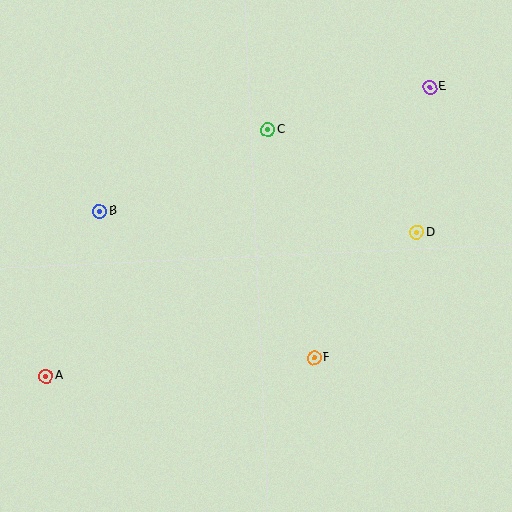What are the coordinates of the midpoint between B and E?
The midpoint between B and E is at (265, 149).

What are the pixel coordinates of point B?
Point B is at (99, 212).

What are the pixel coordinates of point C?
Point C is at (268, 130).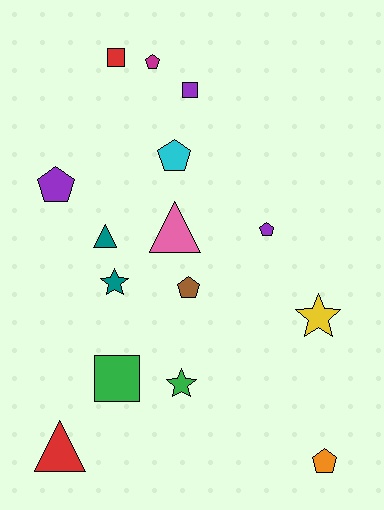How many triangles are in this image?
There are 3 triangles.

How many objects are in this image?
There are 15 objects.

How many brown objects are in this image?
There is 1 brown object.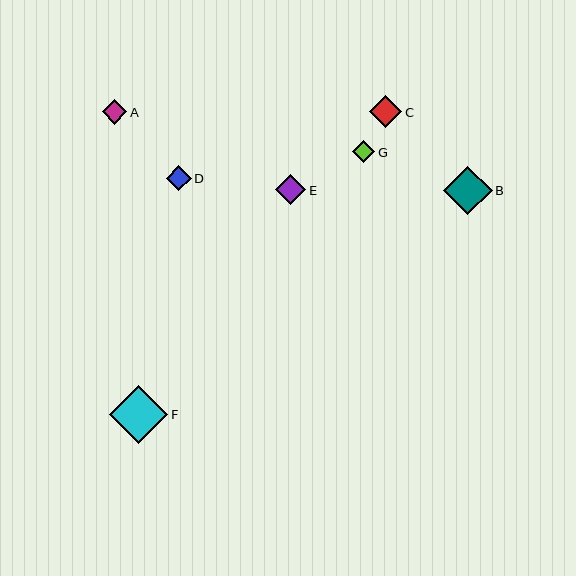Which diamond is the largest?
Diamond F is the largest with a size of approximately 58 pixels.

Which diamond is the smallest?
Diamond G is the smallest with a size of approximately 22 pixels.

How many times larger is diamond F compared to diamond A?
Diamond F is approximately 2.3 times the size of diamond A.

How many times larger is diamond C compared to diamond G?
Diamond C is approximately 1.5 times the size of diamond G.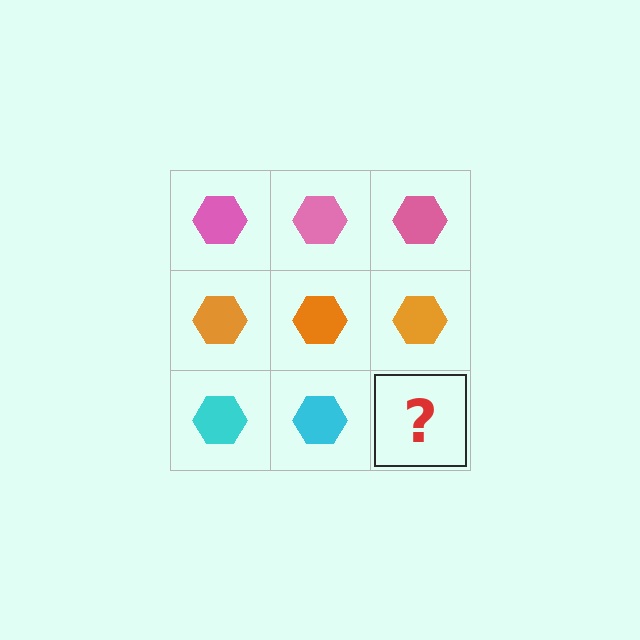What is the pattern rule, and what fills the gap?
The rule is that each row has a consistent color. The gap should be filled with a cyan hexagon.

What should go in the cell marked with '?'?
The missing cell should contain a cyan hexagon.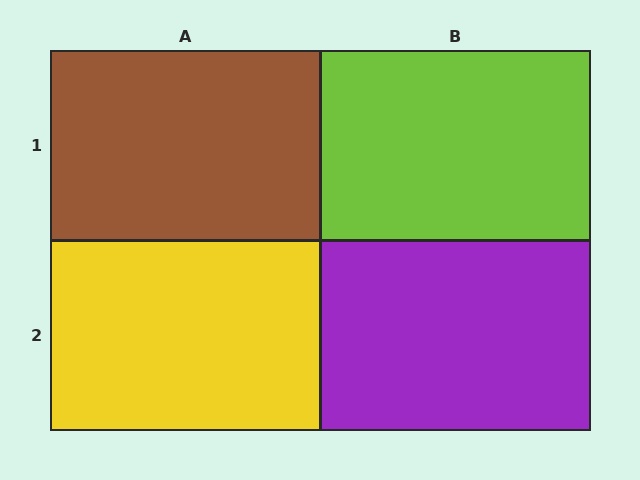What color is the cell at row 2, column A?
Yellow.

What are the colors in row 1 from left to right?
Brown, lime.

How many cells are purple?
1 cell is purple.